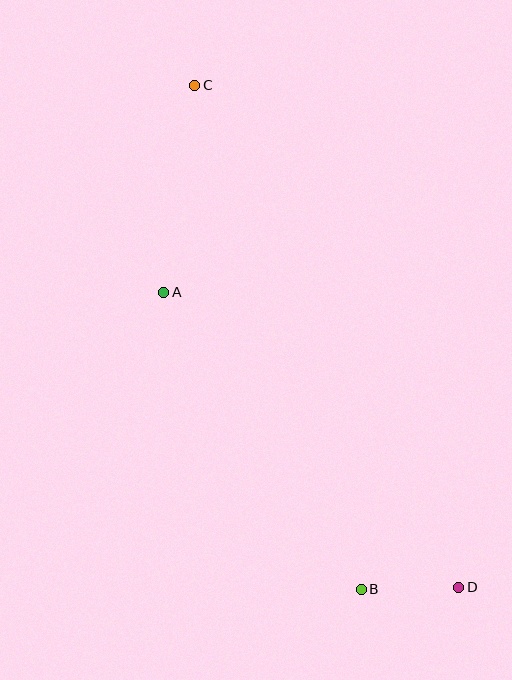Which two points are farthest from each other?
Points C and D are farthest from each other.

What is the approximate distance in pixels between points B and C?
The distance between B and C is approximately 531 pixels.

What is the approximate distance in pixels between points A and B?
The distance between A and B is approximately 357 pixels.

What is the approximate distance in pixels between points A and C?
The distance between A and C is approximately 209 pixels.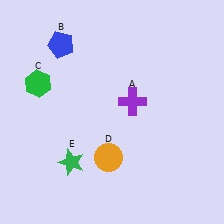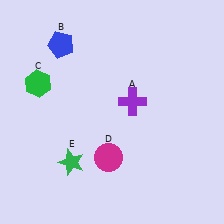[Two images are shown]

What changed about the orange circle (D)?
In Image 1, D is orange. In Image 2, it changed to magenta.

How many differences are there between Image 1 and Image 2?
There is 1 difference between the two images.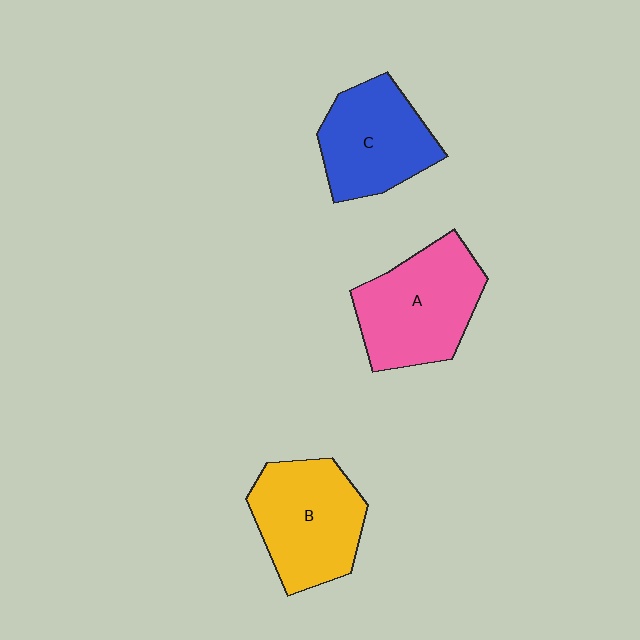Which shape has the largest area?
Shape A (pink).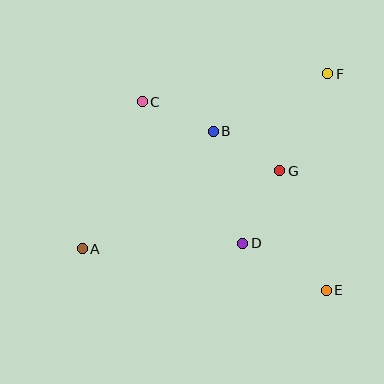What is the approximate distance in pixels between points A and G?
The distance between A and G is approximately 213 pixels.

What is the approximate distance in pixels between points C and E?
The distance between C and E is approximately 263 pixels.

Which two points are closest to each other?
Points B and C are closest to each other.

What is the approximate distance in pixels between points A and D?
The distance between A and D is approximately 161 pixels.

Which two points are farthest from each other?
Points A and F are farthest from each other.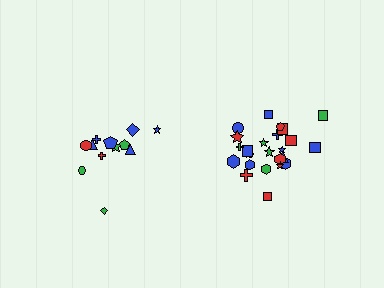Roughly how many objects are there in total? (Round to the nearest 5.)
Roughly 35 objects in total.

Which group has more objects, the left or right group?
The right group.